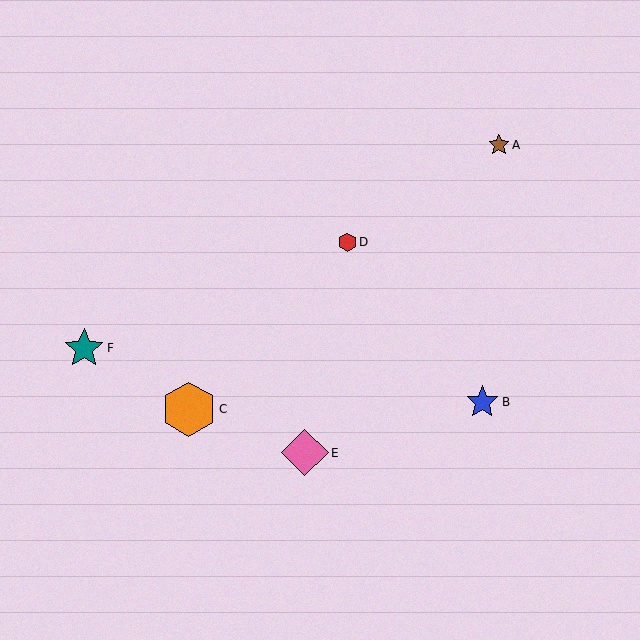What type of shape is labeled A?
Shape A is a brown star.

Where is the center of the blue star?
The center of the blue star is at (482, 402).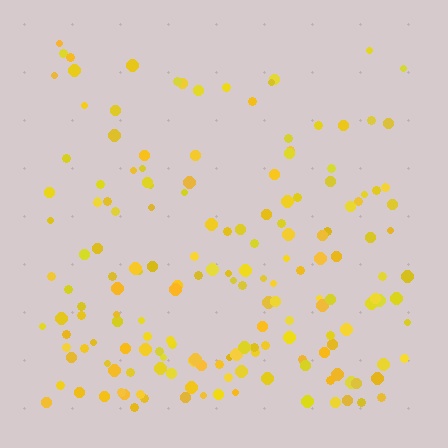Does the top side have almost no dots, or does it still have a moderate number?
Still a moderate number, just noticeably fewer than the bottom.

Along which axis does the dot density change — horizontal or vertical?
Vertical.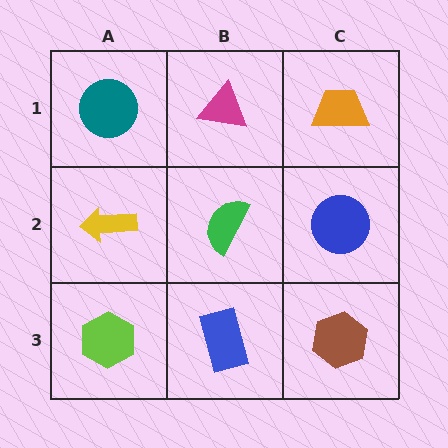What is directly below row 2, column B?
A blue rectangle.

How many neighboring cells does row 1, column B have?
3.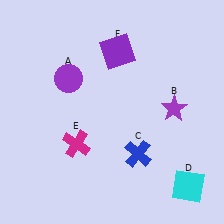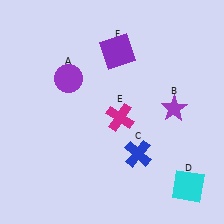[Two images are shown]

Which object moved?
The magenta cross (E) moved right.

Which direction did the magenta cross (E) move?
The magenta cross (E) moved right.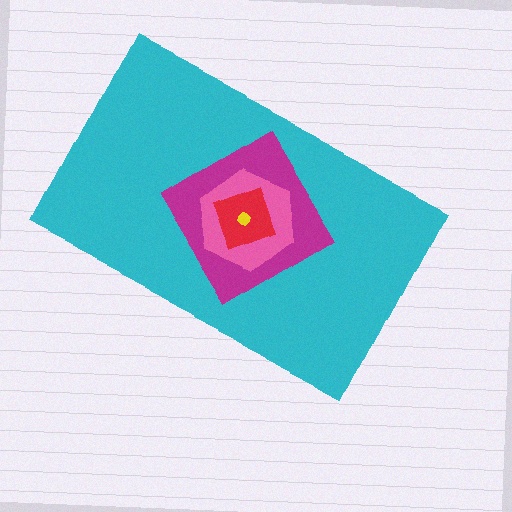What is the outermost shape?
The cyan rectangle.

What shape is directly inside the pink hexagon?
The red square.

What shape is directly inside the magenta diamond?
The pink hexagon.